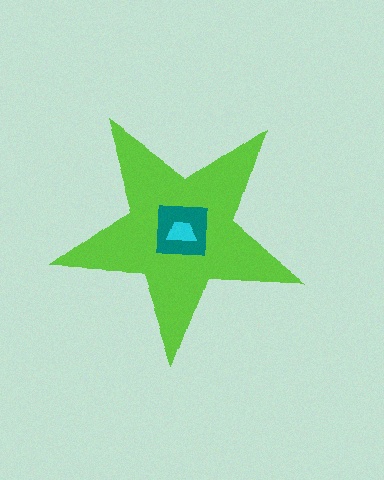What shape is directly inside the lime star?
The teal square.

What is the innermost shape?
The cyan trapezoid.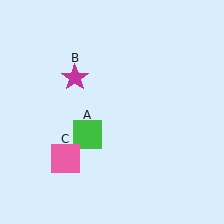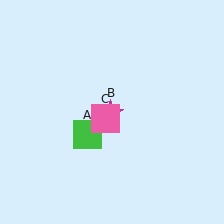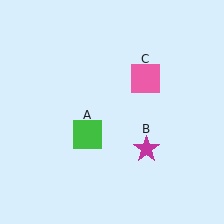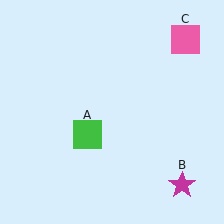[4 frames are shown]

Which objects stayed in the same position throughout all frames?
Green square (object A) remained stationary.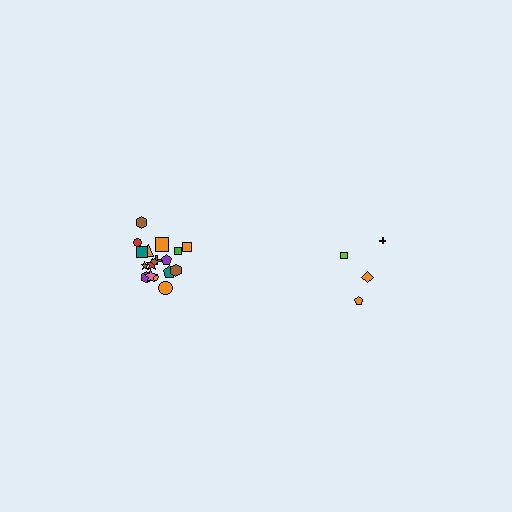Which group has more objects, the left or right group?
The left group.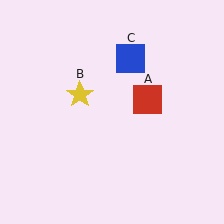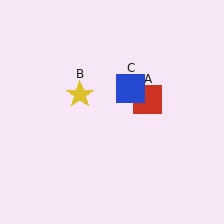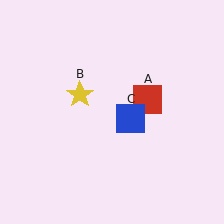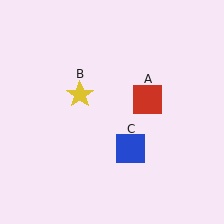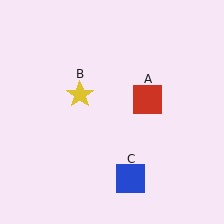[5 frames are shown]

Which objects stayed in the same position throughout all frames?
Red square (object A) and yellow star (object B) remained stationary.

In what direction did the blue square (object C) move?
The blue square (object C) moved down.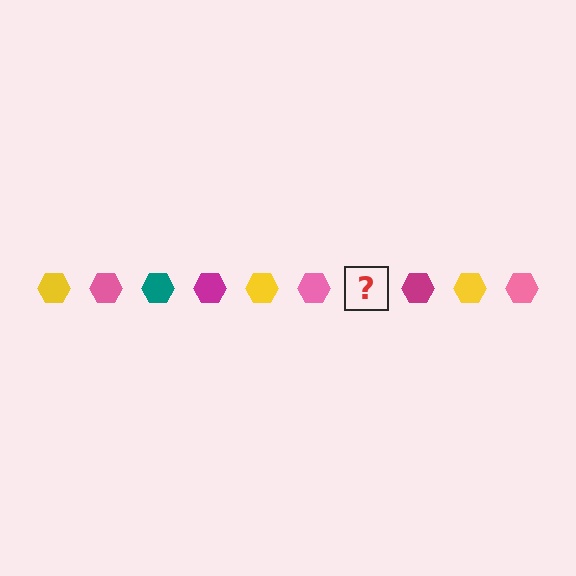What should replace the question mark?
The question mark should be replaced with a teal hexagon.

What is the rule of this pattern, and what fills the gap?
The rule is that the pattern cycles through yellow, pink, teal, magenta hexagons. The gap should be filled with a teal hexagon.